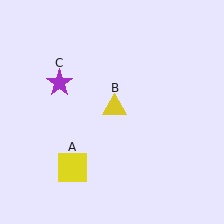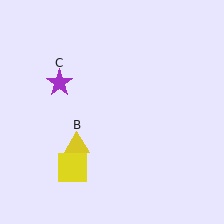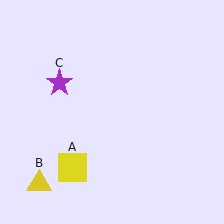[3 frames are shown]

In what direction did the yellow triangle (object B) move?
The yellow triangle (object B) moved down and to the left.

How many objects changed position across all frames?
1 object changed position: yellow triangle (object B).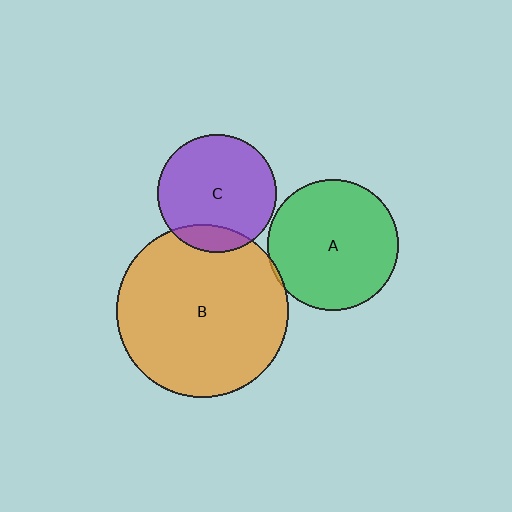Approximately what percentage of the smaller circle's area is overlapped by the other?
Approximately 5%.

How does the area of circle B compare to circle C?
Approximately 2.1 times.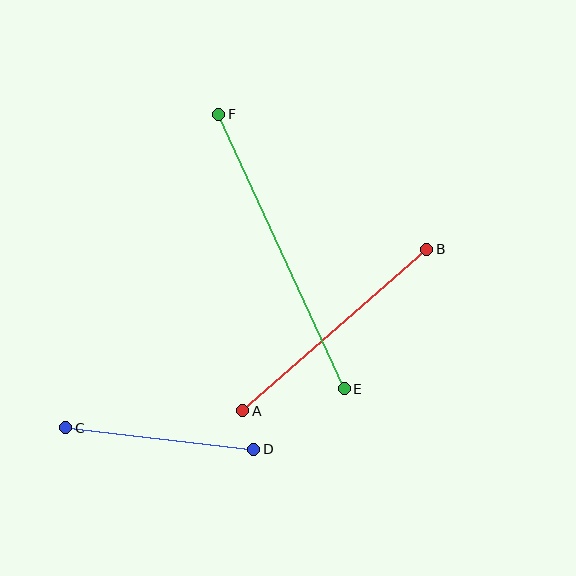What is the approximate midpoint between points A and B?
The midpoint is at approximately (335, 330) pixels.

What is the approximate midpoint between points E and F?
The midpoint is at approximately (282, 251) pixels.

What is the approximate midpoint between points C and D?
The midpoint is at approximately (160, 439) pixels.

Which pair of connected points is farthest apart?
Points E and F are farthest apart.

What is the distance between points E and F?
The distance is approximately 302 pixels.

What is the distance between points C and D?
The distance is approximately 190 pixels.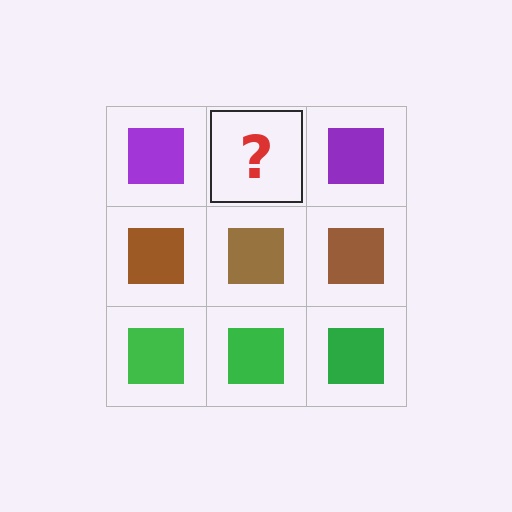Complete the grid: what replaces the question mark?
The question mark should be replaced with a purple square.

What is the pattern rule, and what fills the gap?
The rule is that each row has a consistent color. The gap should be filled with a purple square.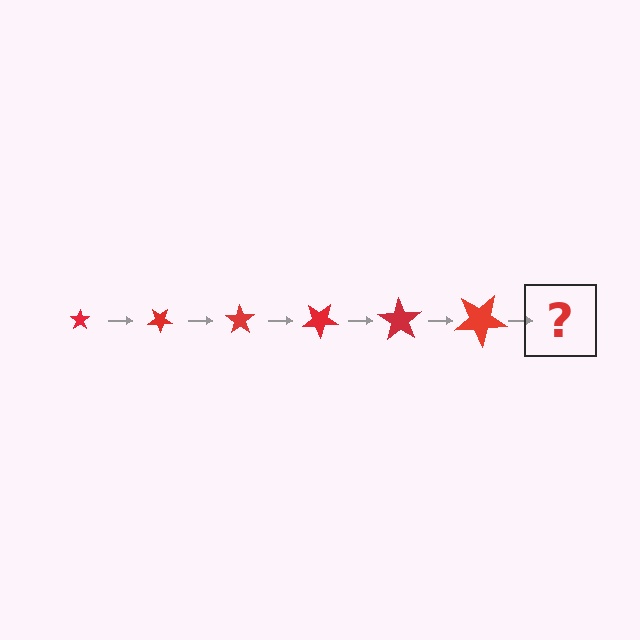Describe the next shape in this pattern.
It should be a star, larger than the previous one and rotated 210 degrees from the start.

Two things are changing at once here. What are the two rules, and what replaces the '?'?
The two rules are that the star grows larger each step and it rotates 35 degrees each step. The '?' should be a star, larger than the previous one and rotated 210 degrees from the start.